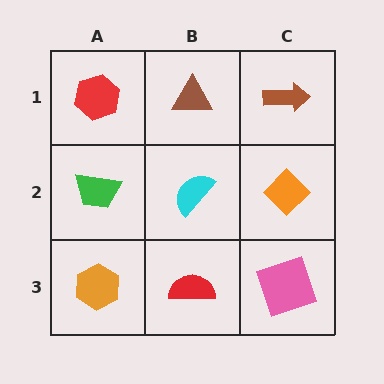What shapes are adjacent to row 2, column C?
A brown arrow (row 1, column C), a pink square (row 3, column C), a cyan semicircle (row 2, column B).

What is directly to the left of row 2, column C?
A cyan semicircle.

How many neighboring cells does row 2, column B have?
4.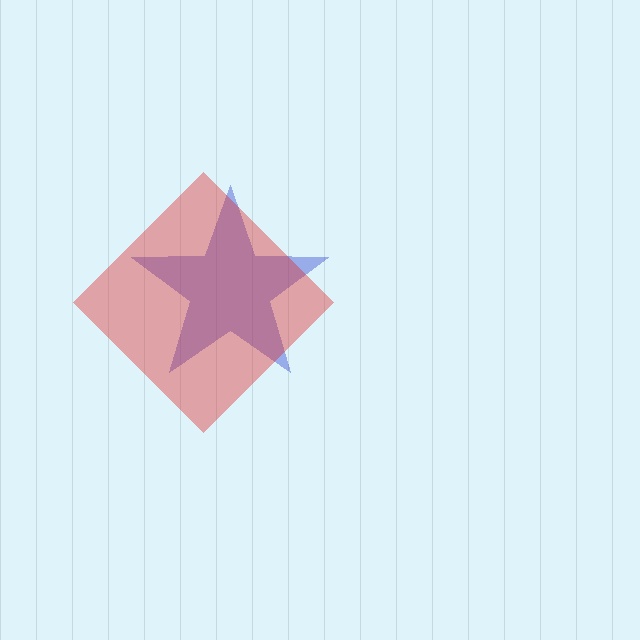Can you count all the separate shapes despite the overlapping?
Yes, there are 2 separate shapes.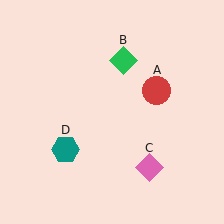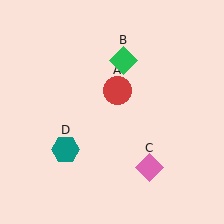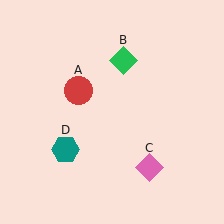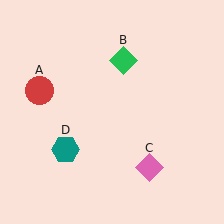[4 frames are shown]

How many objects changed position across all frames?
1 object changed position: red circle (object A).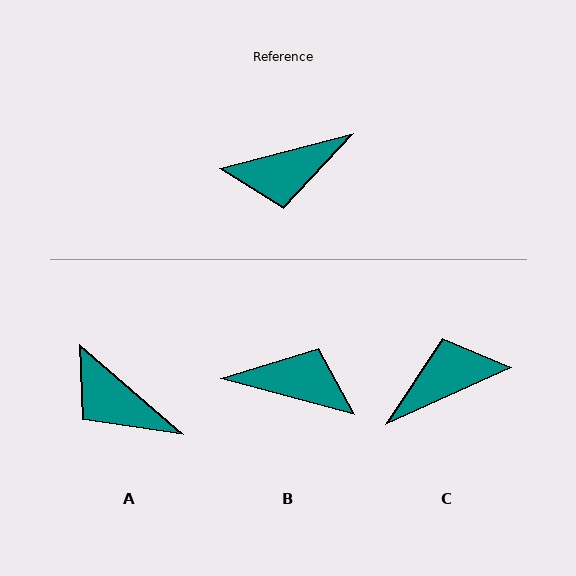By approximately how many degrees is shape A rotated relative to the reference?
Approximately 55 degrees clockwise.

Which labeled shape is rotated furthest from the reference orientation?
C, about 170 degrees away.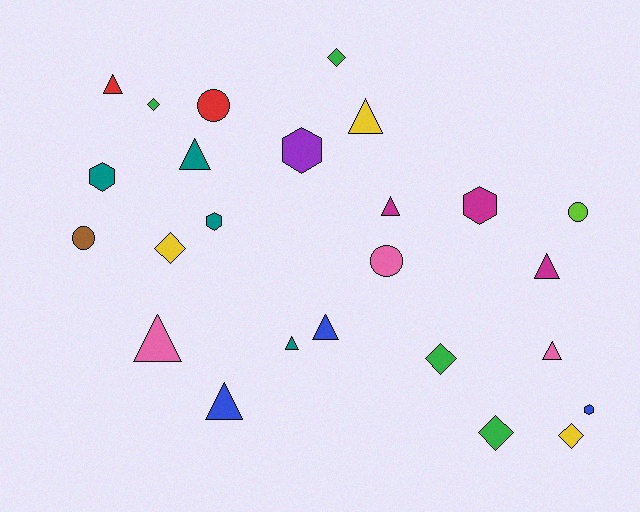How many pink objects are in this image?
There are 3 pink objects.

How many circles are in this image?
There are 4 circles.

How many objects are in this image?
There are 25 objects.